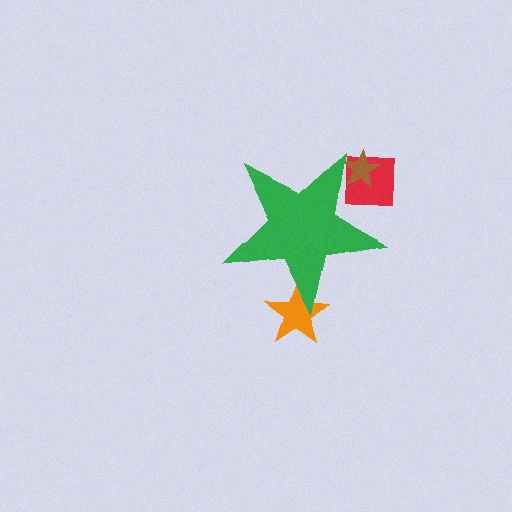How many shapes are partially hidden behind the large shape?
3 shapes are partially hidden.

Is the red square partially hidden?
Yes, the red square is partially hidden behind the green star.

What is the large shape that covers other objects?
A green star.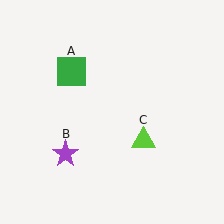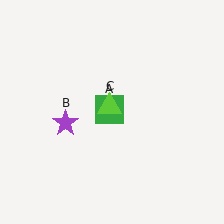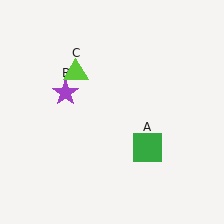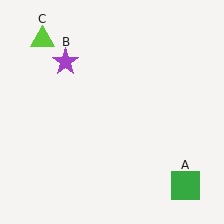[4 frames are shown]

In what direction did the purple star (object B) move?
The purple star (object B) moved up.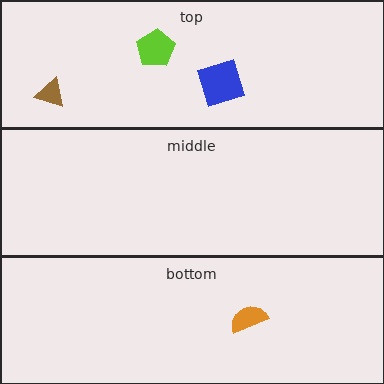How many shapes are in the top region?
3.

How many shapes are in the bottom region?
1.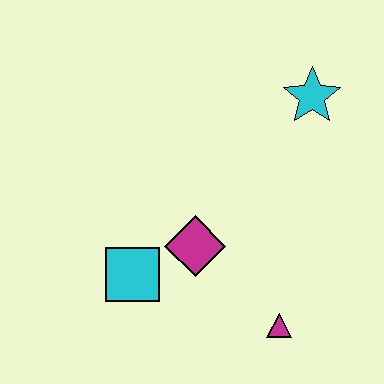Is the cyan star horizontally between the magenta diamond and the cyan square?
No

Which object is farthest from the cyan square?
The cyan star is farthest from the cyan square.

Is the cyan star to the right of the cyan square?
Yes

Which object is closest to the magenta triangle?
The magenta diamond is closest to the magenta triangle.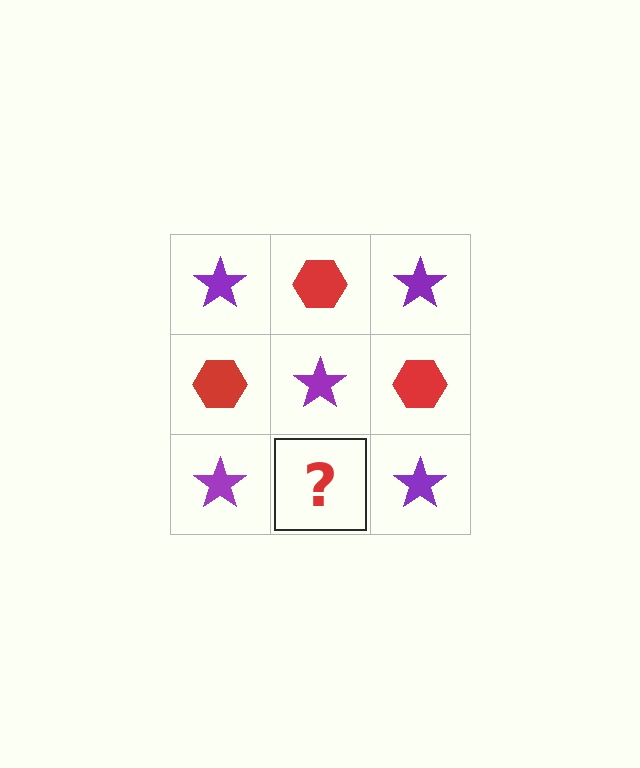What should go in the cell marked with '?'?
The missing cell should contain a red hexagon.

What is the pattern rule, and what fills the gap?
The rule is that it alternates purple star and red hexagon in a checkerboard pattern. The gap should be filled with a red hexagon.